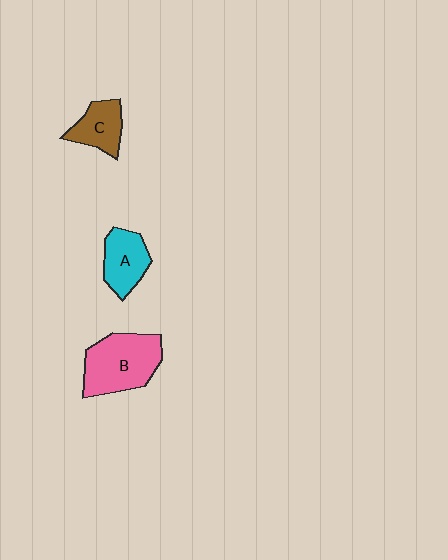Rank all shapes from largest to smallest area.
From largest to smallest: B (pink), A (cyan), C (brown).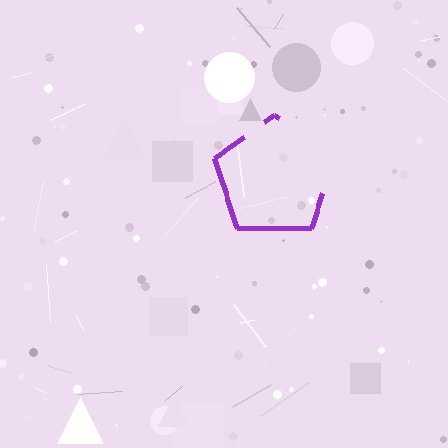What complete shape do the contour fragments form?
The contour fragments form a pentagon.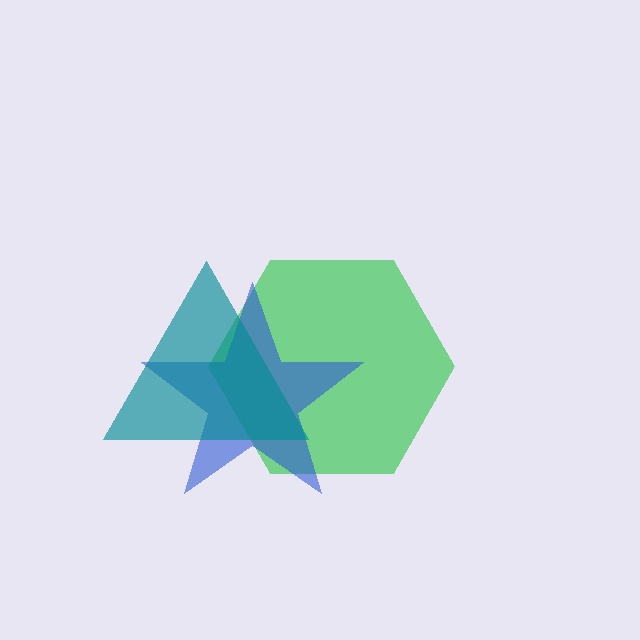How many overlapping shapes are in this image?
There are 3 overlapping shapes in the image.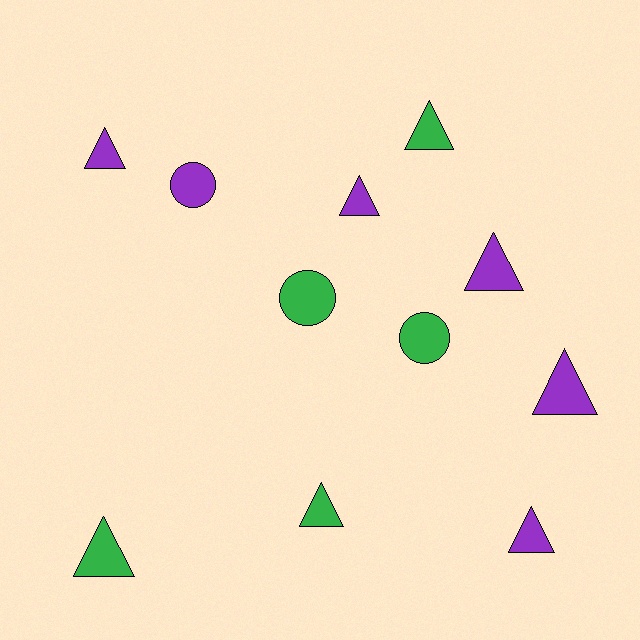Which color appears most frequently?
Purple, with 6 objects.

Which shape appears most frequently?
Triangle, with 8 objects.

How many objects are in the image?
There are 11 objects.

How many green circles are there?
There are 2 green circles.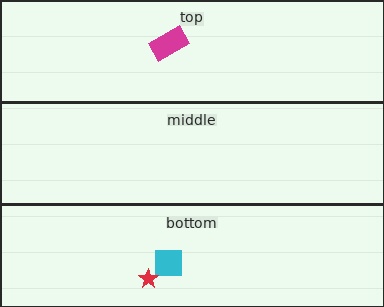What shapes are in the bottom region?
The cyan square, the red star.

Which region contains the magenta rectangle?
The top region.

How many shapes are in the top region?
1.